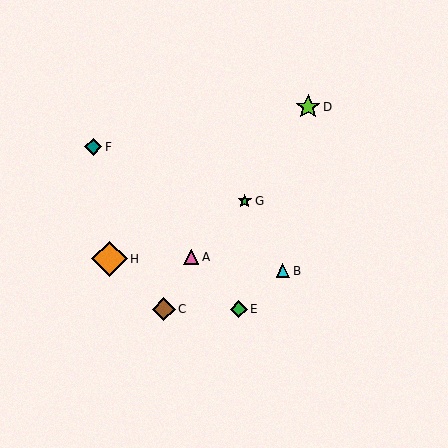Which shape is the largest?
The orange diamond (labeled H) is the largest.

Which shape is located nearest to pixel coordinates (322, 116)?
The lime star (labeled D) at (308, 107) is nearest to that location.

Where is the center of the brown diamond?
The center of the brown diamond is at (164, 309).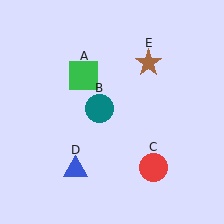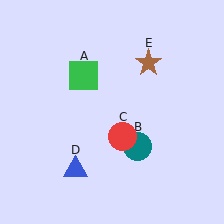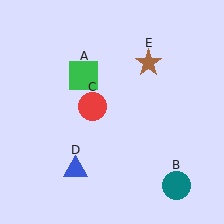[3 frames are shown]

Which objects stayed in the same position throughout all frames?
Green square (object A) and blue triangle (object D) and brown star (object E) remained stationary.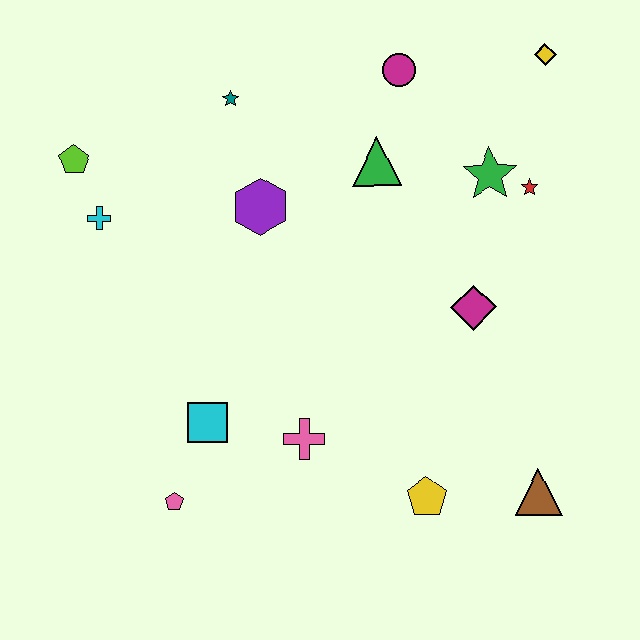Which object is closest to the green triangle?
The magenta circle is closest to the green triangle.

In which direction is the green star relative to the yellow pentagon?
The green star is above the yellow pentagon.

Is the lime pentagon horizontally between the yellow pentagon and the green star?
No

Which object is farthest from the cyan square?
The yellow diamond is farthest from the cyan square.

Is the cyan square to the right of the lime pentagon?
Yes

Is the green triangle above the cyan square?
Yes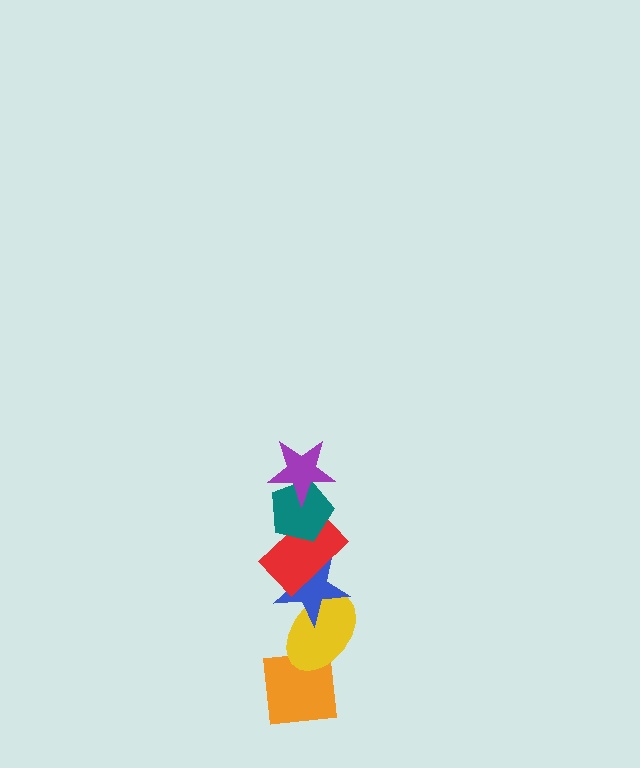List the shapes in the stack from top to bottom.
From top to bottom: the purple star, the teal pentagon, the red rectangle, the blue star, the yellow ellipse, the orange square.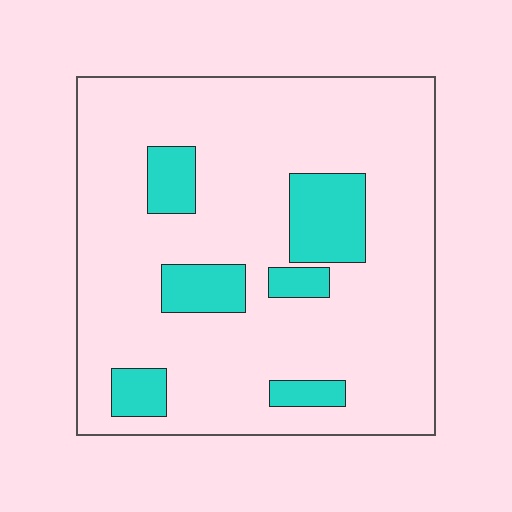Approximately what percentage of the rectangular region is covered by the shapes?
Approximately 15%.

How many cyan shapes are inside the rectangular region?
6.